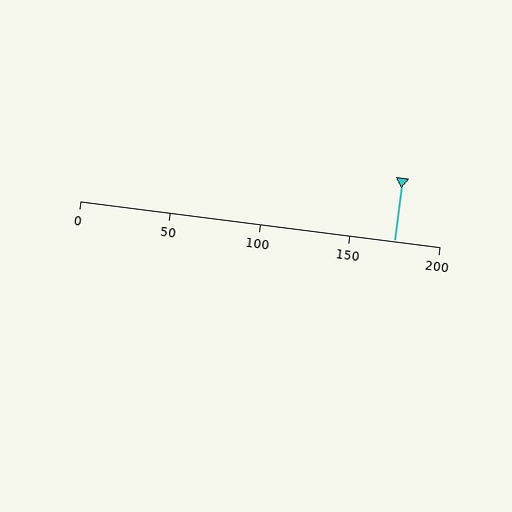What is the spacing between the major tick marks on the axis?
The major ticks are spaced 50 apart.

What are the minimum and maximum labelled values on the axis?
The axis runs from 0 to 200.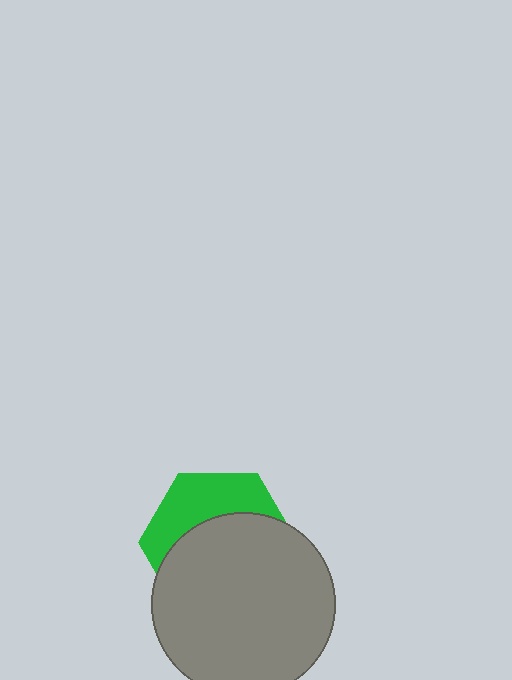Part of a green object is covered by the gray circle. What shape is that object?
It is a hexagon.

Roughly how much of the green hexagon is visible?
A small part of it is visible (roughly 37%).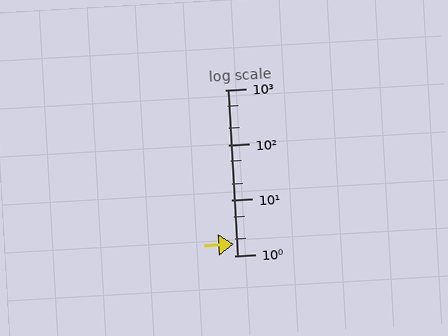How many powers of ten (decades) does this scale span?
The scale spans 3 decades, from 1 to 1000.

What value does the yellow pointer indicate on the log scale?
The pointer indicates approximately 1.6.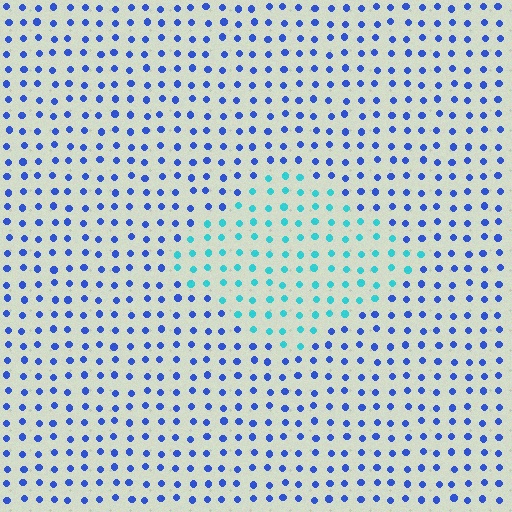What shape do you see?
I see a diamond.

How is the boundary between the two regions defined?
The boundary is defined purely by a slight shift in hue (about 46 degrees). Spacing, size, and orientation are identical on both sides.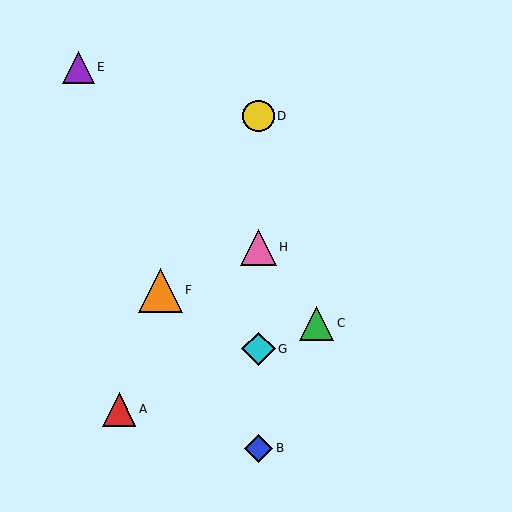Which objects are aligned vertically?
Objects B, D, G, H are aligned vertically.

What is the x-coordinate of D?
Object D is at x≈259.